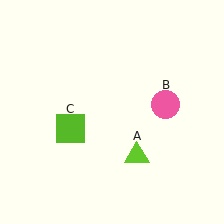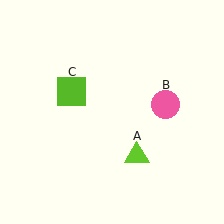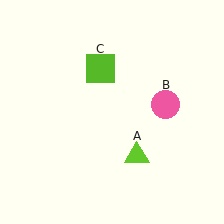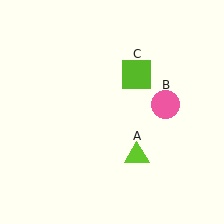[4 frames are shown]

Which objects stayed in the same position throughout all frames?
Lime triangle (object A) and pink circle (object B) remained stationary.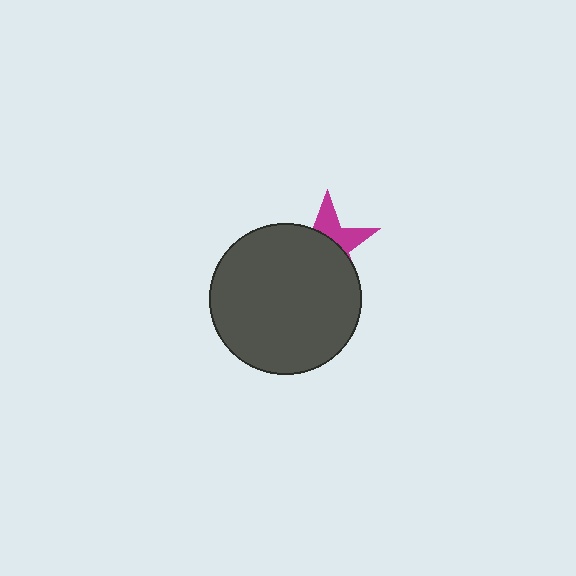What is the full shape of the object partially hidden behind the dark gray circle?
The partially hidden object is a magenta star.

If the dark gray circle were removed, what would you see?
You would see the complete magenta star.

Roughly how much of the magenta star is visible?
A small part of it is visible (roughly 36%).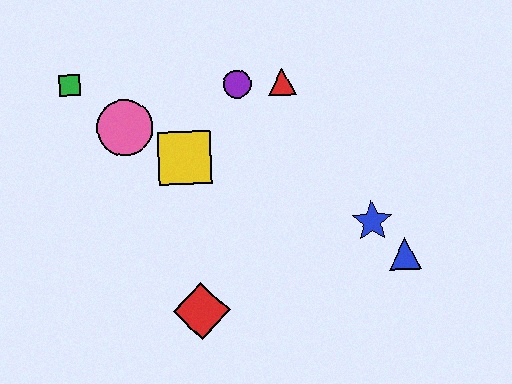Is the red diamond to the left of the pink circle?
No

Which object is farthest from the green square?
The blue triangle is farthest from the green square.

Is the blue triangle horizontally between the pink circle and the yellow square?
No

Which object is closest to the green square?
The pink circle is closest to the green square.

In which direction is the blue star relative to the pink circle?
The blue star is to the right of the pink circle.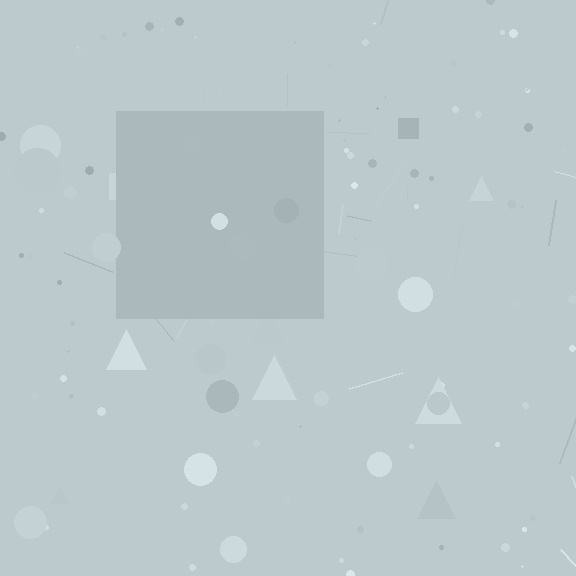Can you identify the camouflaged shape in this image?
The camouflaged shape is a square.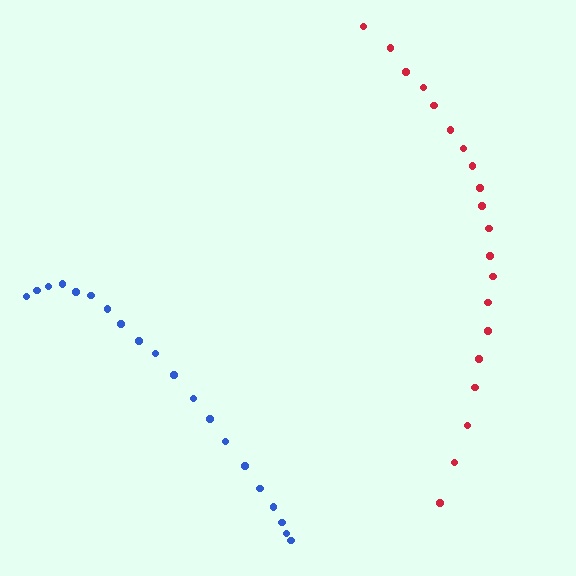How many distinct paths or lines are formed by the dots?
There are 2 distinct paths.